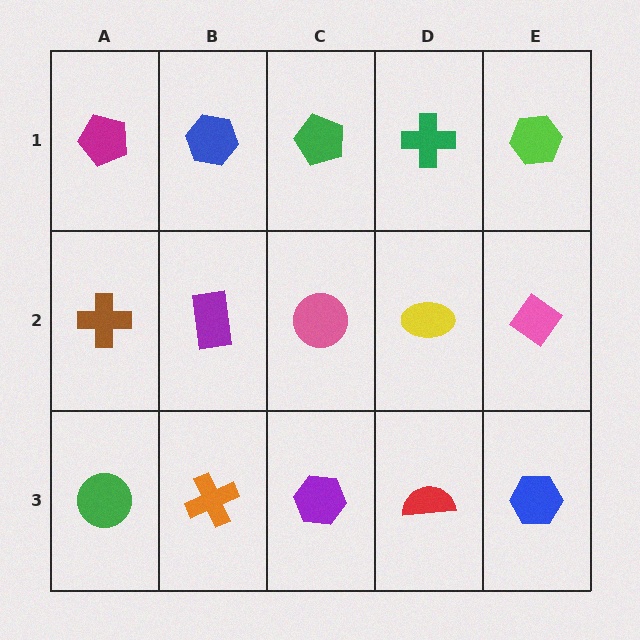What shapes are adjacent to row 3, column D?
A yellow ellipse (row 2, column D), a purple hexagon (row 3, column C), a blue hexagon (row 3, column E).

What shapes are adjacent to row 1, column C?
A pink circle (row 2, column C), a blue hexagon (row 1, column B), a green cross (row 1, column D).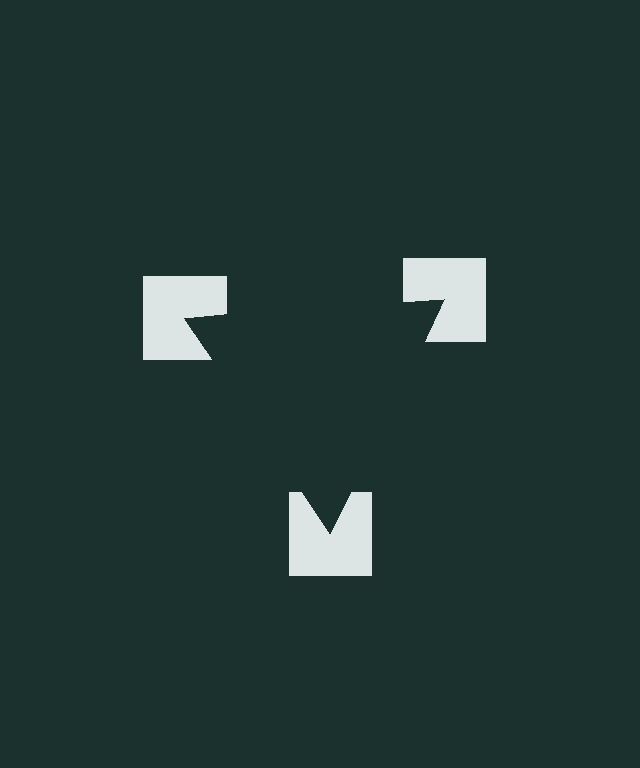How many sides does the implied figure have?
3 sides.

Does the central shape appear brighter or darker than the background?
It typically appears slightly darker than the background, even though no actual brightness change is drawn.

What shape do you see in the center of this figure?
An illusory triangle — its edges are inferred from the aligned wedge cuts in the notched squares, not physically drawn.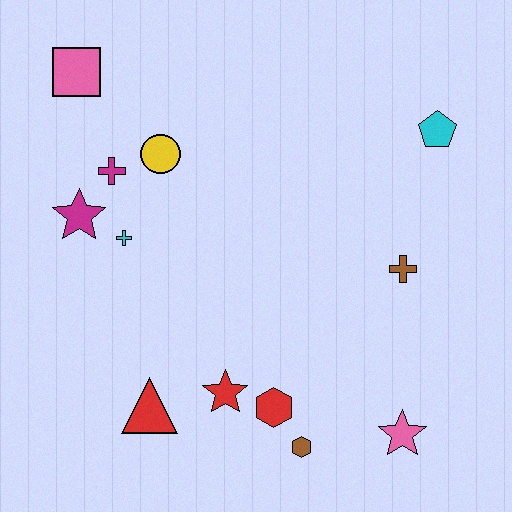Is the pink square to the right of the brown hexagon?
No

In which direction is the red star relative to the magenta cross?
The red star is below the magenta cross.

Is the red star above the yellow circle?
No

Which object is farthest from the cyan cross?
The pink star is farthest from the cyan cross.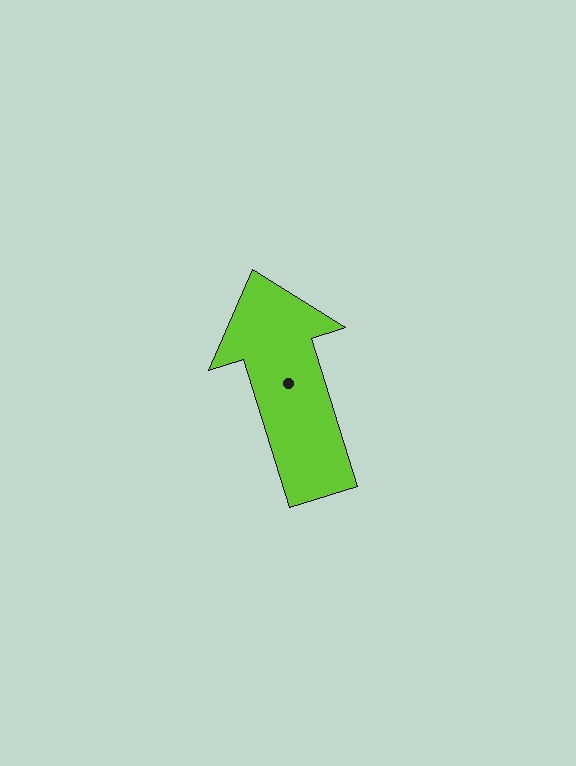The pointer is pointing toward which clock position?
Roughly 11 o'clock.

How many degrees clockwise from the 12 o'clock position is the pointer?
Approximately 343 degrees.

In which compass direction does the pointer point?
North.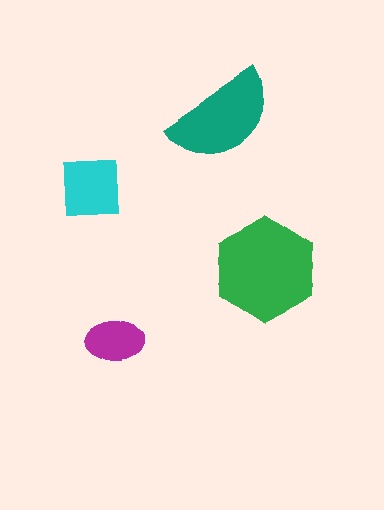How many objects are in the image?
There are 4 objects in the image.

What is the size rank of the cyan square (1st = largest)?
3rd.